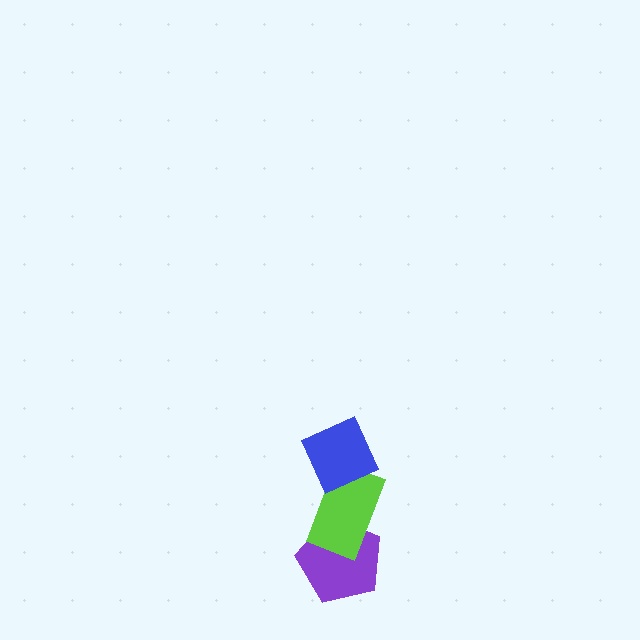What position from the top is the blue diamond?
The blue diamond is 1st from the top.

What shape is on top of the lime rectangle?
The blue diamond is on top of the lime rectangle.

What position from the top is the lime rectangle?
The lime rectangle is 2nd from the top.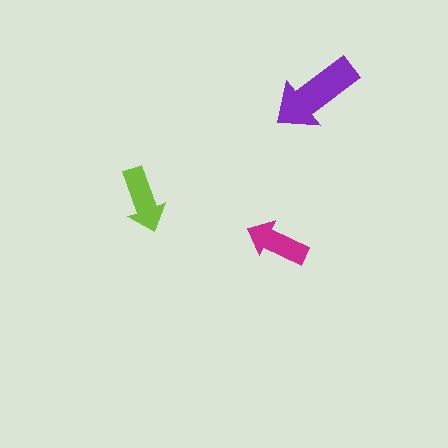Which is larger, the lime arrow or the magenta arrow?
The lime one.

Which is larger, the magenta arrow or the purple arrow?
The purple one.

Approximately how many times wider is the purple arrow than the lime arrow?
About 1.5 times wider.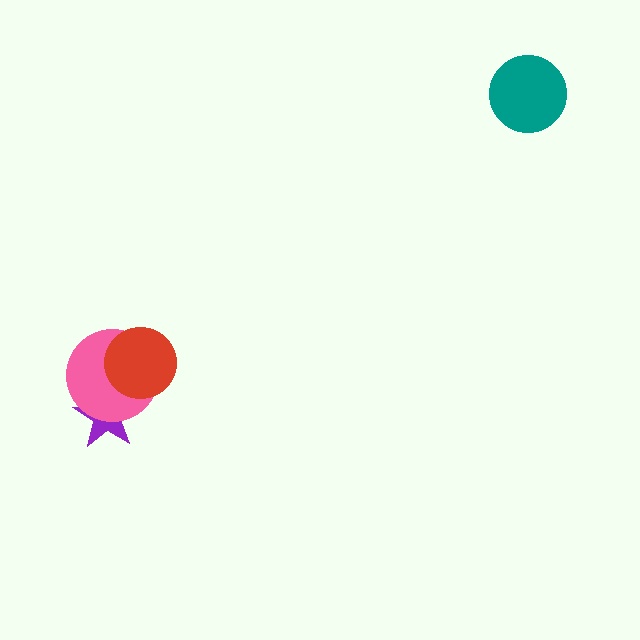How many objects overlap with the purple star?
2 objects overlap with the purple star.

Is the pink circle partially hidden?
Yes, it is partially covered by another shape.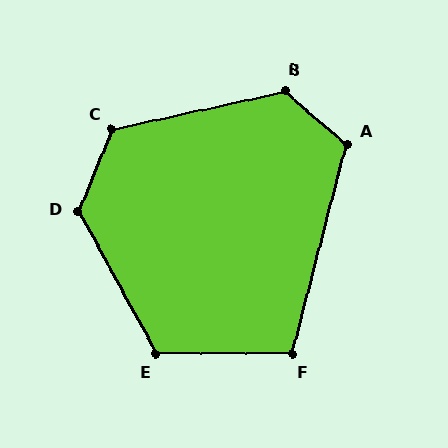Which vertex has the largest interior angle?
D, at approximately 129 degrees.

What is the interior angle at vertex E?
Approximately 119 degrees (obtuse).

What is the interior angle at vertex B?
Approximately 126 degrees (obtuse).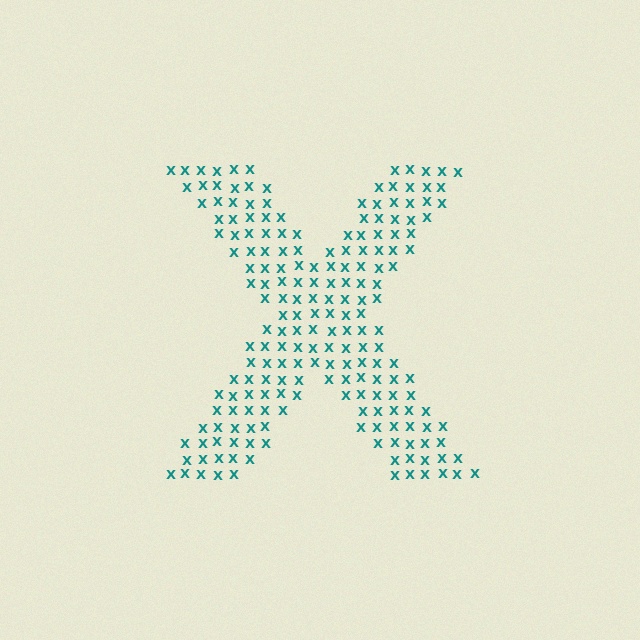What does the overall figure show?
The overall figure shows the letter X.